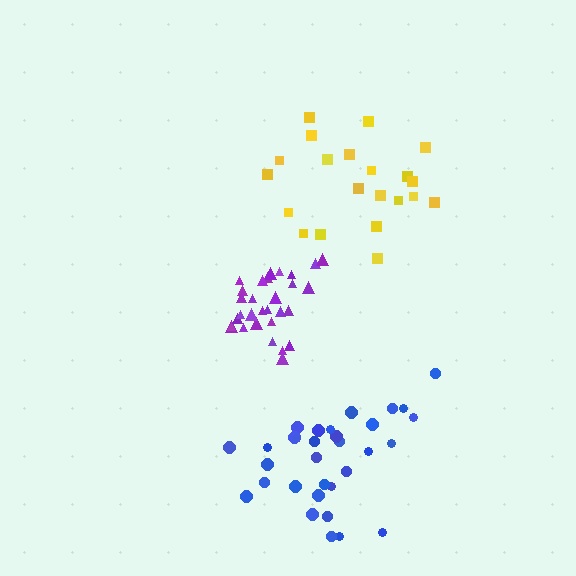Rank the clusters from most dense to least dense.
purple, blue, yellow.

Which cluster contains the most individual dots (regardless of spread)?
Blue (33).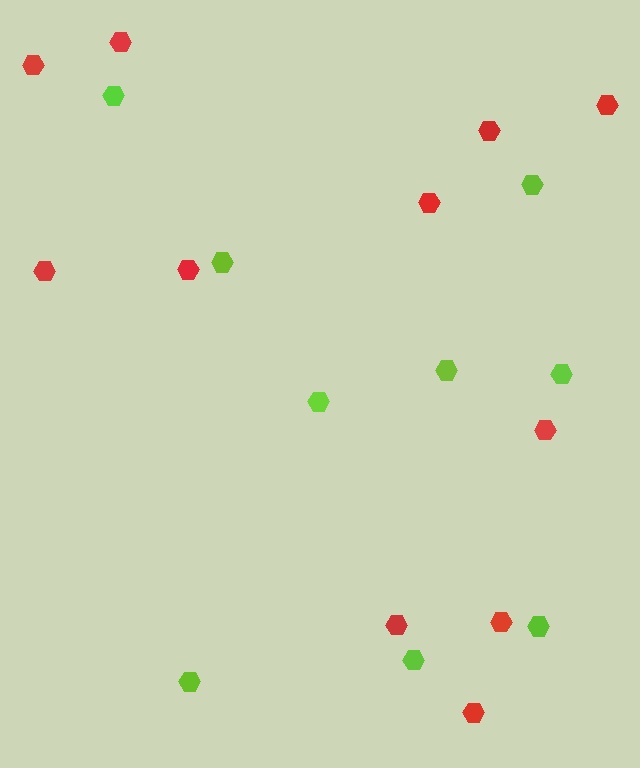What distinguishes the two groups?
There are 2 groups: one group of lime hexagons (9) and one group of red hexagons (11).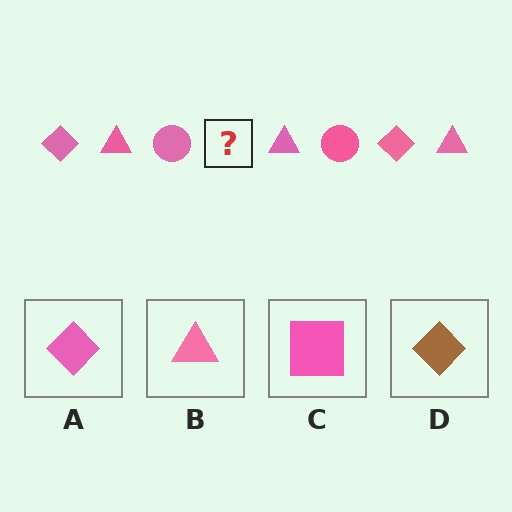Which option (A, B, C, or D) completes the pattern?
A.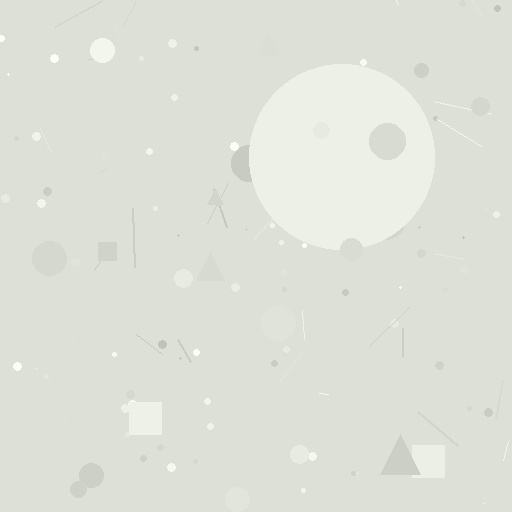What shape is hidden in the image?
A circle is hidden in the image.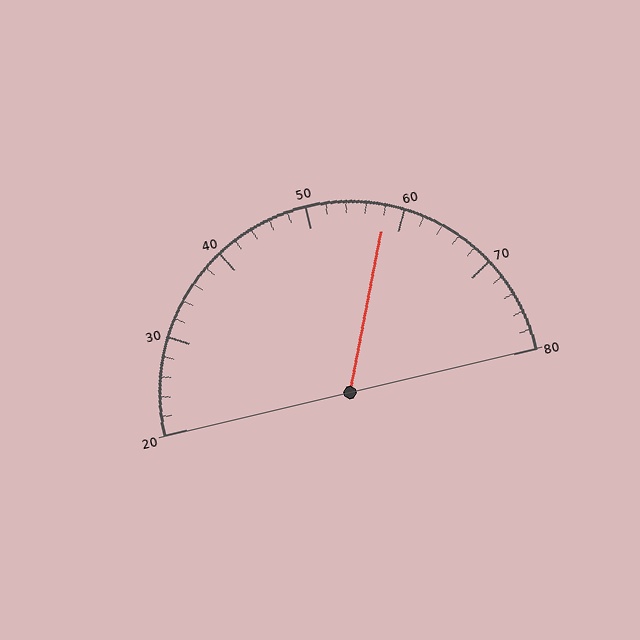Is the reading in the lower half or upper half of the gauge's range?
The reading is in the upper half of the range (20 to 80).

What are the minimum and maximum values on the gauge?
The gauge ranges from 20 to 80.